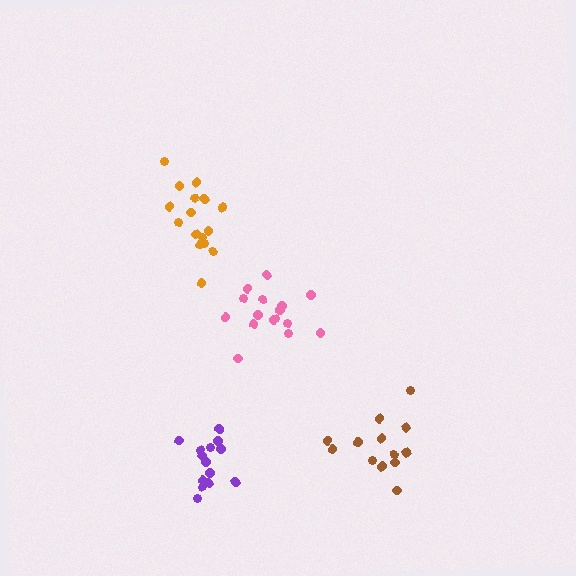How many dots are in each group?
Group 1: 17 dots, Group 2: 16 dots, Group 3: 14 dots, Group 4: 13 dots (60 total).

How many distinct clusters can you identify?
There are 4 distinct clusters.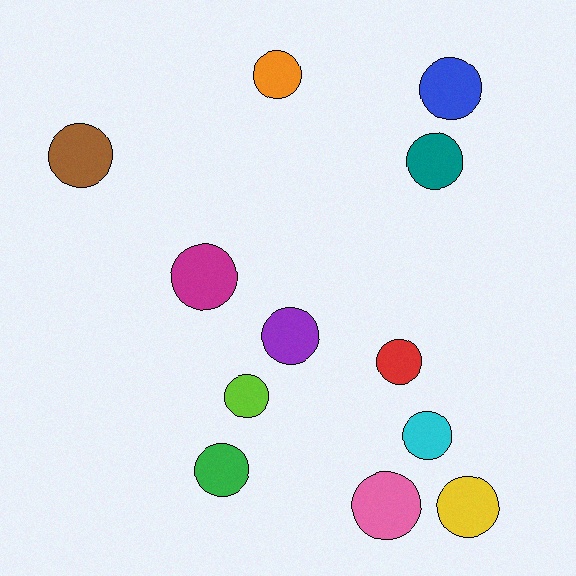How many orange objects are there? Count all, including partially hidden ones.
There is 1 orange object.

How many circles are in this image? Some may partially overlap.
There are 12 circles.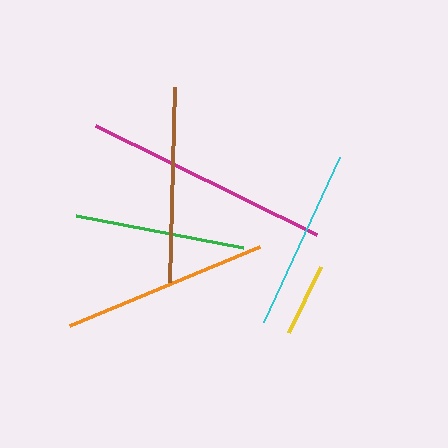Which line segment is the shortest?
The yellow line is the shortest at approximately 73 pixels.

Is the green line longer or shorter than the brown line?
The brown line is longer than the green line.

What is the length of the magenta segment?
The magenta segment is approximately 246 pixels long.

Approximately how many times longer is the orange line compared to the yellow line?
The orange line is approximately 2.8 times the length of the yellow line.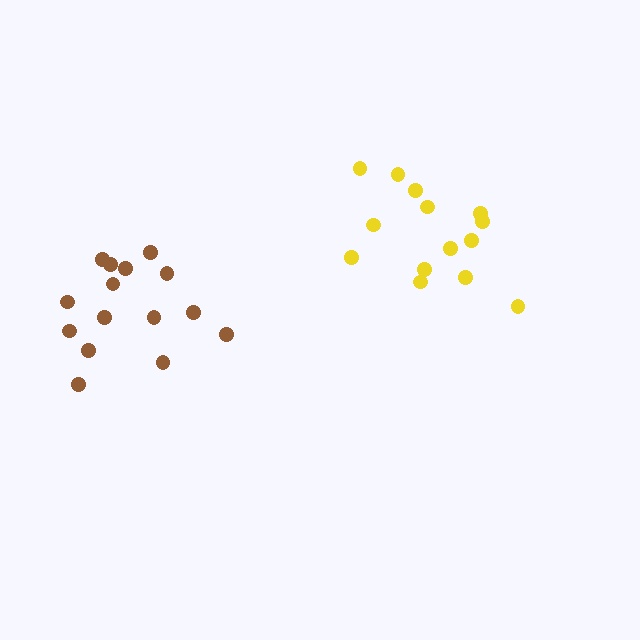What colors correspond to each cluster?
The clusters are colored: brown, yellow.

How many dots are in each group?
Group 1: 15 dots, Group 2: 14 dots (29 total).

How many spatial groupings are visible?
There are 2 spatial groupings.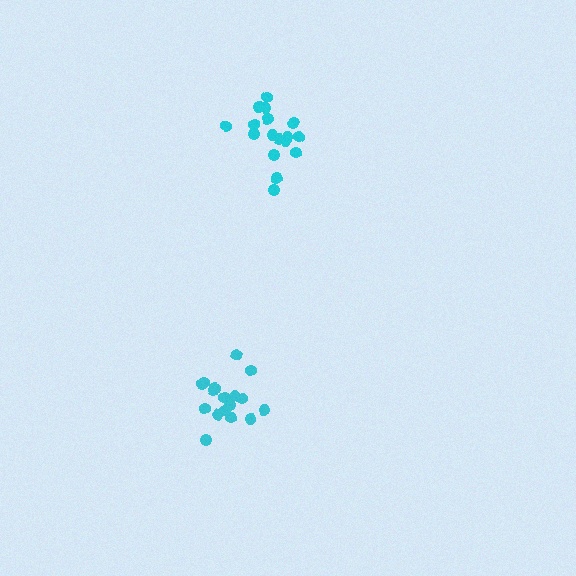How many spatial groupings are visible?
There are 2 spatial groupings.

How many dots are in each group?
Group 1: 17 dots, Group 2: 17 dots (34 total).